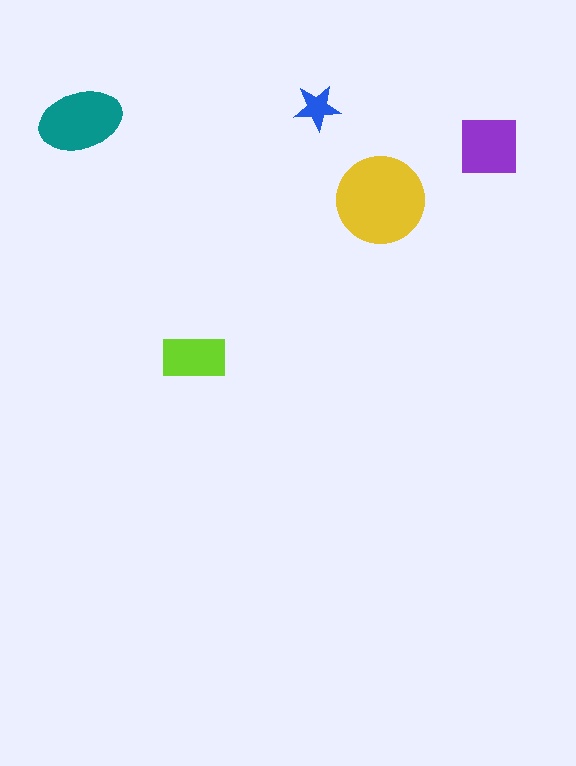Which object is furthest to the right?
The purple square is rightmost.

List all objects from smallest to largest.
The blue star, the lime rectangle, the purple square, the teal ellipse, the yellow circle.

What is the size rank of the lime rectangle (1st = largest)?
4th.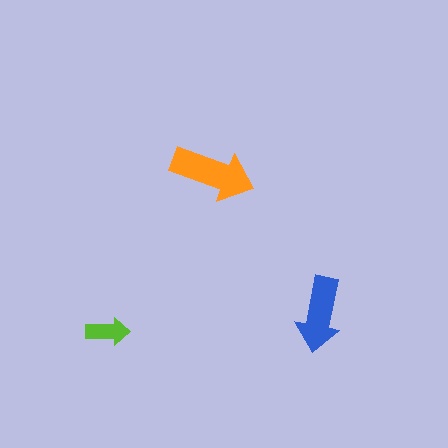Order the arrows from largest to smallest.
the orange one, the blue one, the lime one.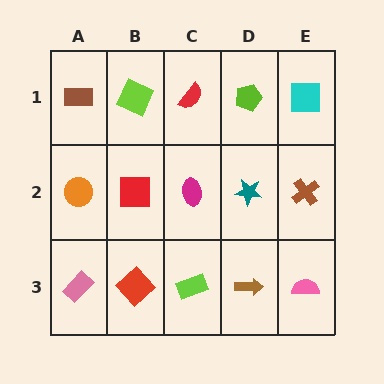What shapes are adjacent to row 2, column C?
A red semicircle (row 1, column C), a lime rectangle (row 3, column C), a red square (row 2, column B), a teal star (row 2, column D).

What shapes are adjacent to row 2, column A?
A brown rectangle (row 1, column A), a pink rectangle (row 3, column A), a red square (row 2, column B).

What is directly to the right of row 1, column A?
A lime square.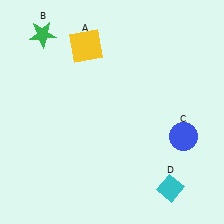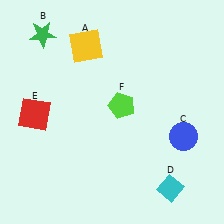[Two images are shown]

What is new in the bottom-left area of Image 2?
A red square (E) was added in the bottom-left area of Image 2.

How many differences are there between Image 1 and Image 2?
There are 2 differences between the two images.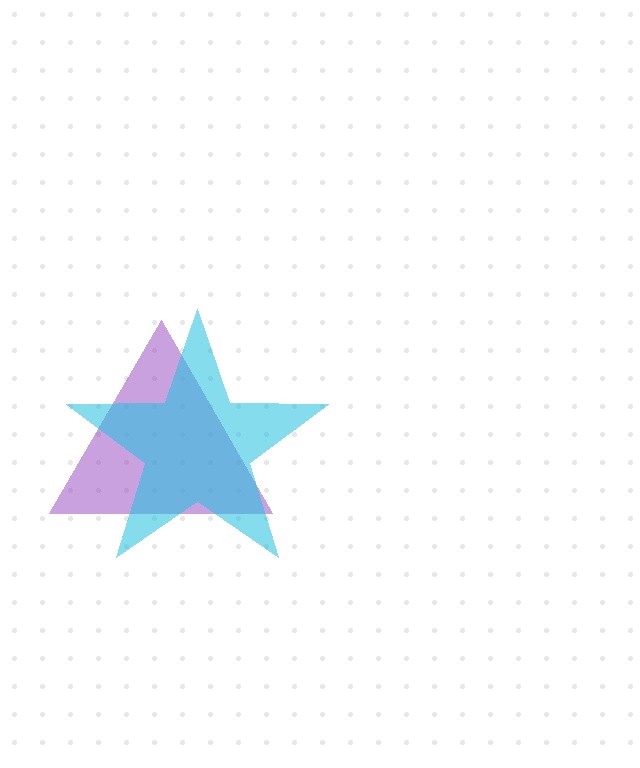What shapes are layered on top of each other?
The layered shapes are: a purple triangle, a cyan star.